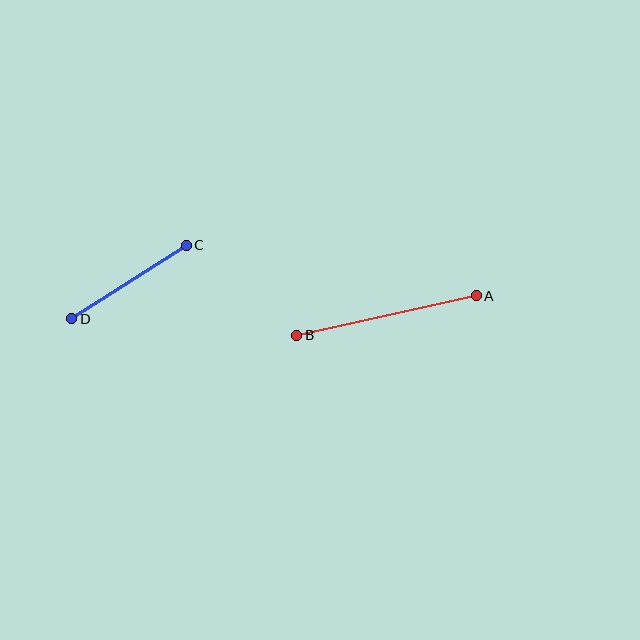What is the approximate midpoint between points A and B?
The midpoint is at approximately (387, 315) pixels.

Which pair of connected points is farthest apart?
Points A and B are farthest apart.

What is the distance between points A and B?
The distance is approximately 183 pixels.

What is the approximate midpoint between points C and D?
The midpoint is at approximately (129, 282) pixels.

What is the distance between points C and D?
The distance is approximately 136 pixels.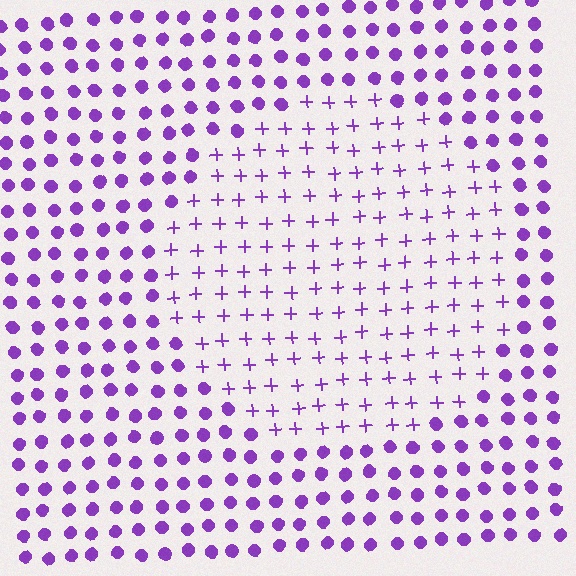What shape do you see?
I see a circle.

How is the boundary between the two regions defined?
The boundary is defined by a change in element shape: plus signs inside vs. circles outside. All elements share the same color and spacing.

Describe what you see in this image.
The image is filled with small purple elements arranged in a uniform grid. A circle-shaped region contains plus signs, while the surrounding area contains circles. The boundary is defined purely by the change in element shape.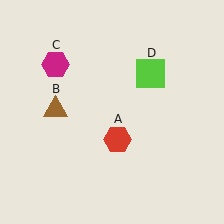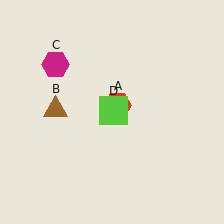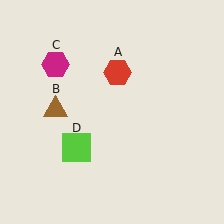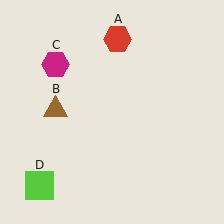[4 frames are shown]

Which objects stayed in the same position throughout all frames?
Brown triangle (object B) and magenta hexagon (object C) remained stationary.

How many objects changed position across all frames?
2 objects changed position: red hexagon (object A), lime square (object D).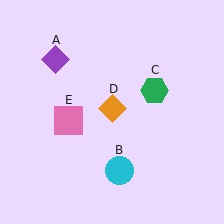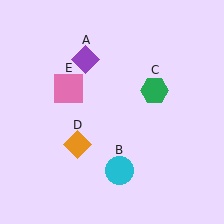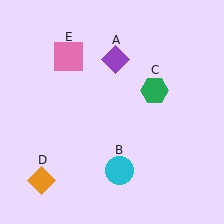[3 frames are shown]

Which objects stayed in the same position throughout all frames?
Cyan circle (object B) and green hexagon (object C) remained stationary.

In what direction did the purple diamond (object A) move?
The purple diamond (object A) moved right.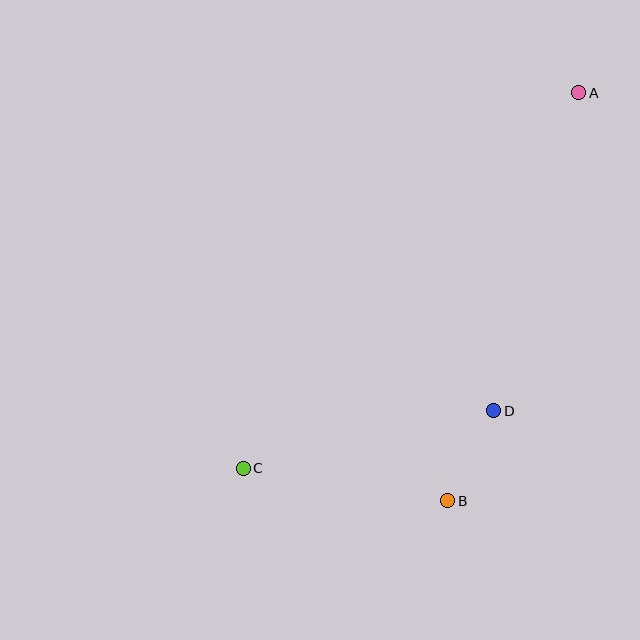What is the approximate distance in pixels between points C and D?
The distance between C and D is approximately 257 pixels.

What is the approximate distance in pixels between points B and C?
The distance between B and C is approximately 207 pixels.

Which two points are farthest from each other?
Points A and C are farthest from each other.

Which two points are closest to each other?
Points B and D are closest to each other.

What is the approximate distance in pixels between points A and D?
The distance between A and D is approximately 329 pixels.